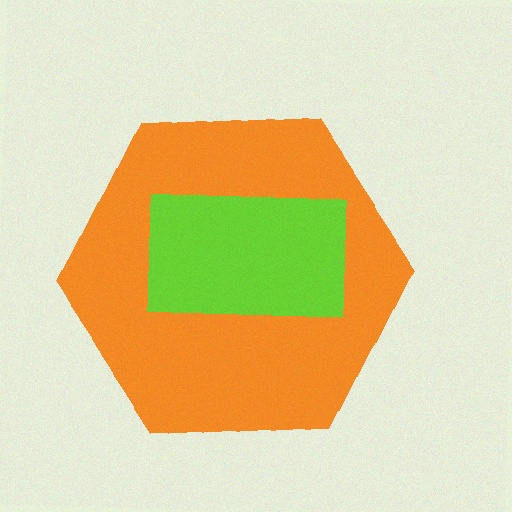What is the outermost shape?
The orange hexagon.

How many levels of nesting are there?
2.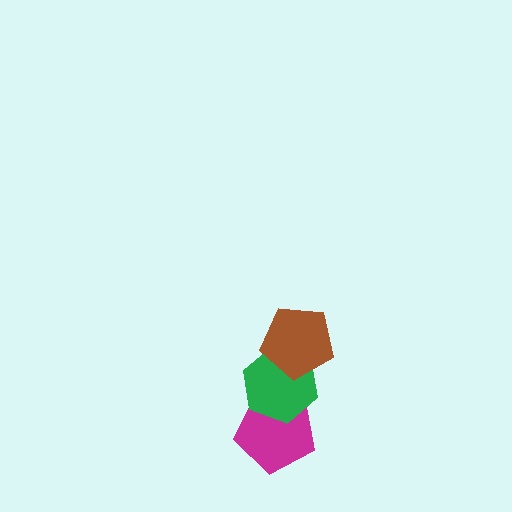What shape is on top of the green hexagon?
The brown pentagon is on top of the green hexagon.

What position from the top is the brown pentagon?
The brown pentagon is 1st from the top.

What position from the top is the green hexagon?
The green hexagon is 2nd from the top.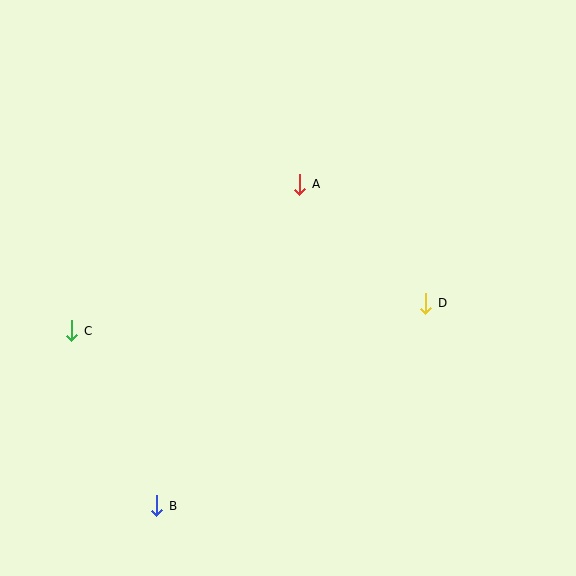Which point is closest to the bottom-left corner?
Point B is closest to the bottom-left corner.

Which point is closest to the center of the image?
Point A at (300, 184) is closest to the center.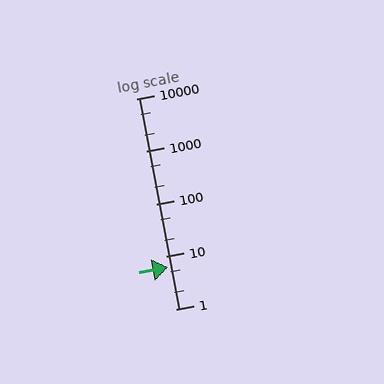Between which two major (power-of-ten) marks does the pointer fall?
The pointer is between 1 and 10.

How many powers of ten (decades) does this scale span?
The scale spans 4 decades, from 1 to 10000.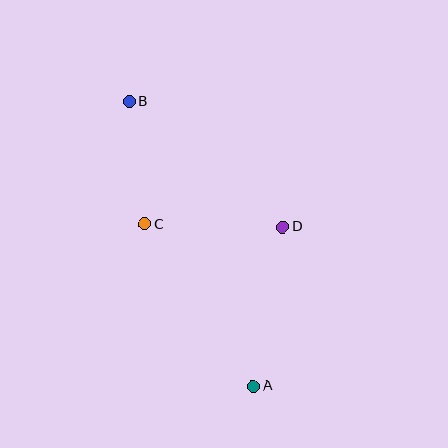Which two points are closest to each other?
Points B and C are closest to each other.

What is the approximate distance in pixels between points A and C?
The distance between A and C is approximately 195 pixels.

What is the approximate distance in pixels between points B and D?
The distance between B and D is approximately 198 pixels.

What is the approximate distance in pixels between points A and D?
The distance between A and D is approximately 162 pixels.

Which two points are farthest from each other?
Points A and B are farthest from each other.